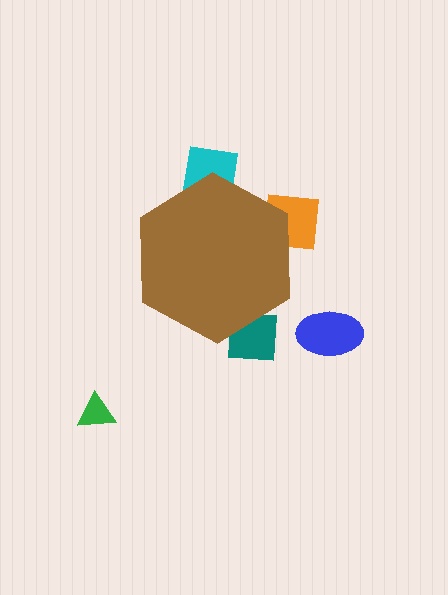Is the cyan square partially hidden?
Yes, the cyan square is partially hidden behind the brown hexagon.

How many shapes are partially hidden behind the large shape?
3 shapes are partially hidden.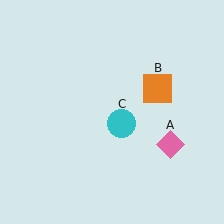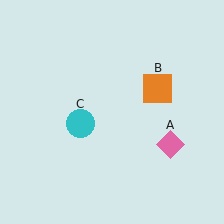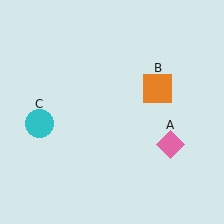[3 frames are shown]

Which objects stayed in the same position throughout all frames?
Pink diamond (object A) and orange square (object B) remained stationary.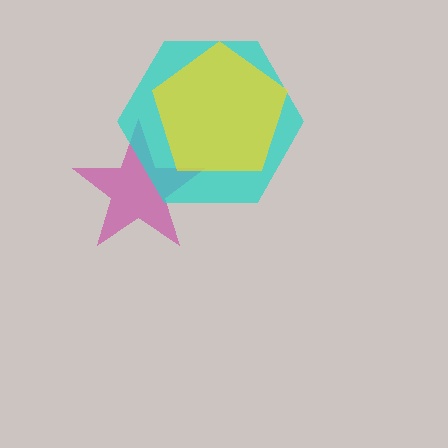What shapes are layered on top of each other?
The layered shapes are: a magenta star, a cyan hexagon, a yellow pentagon.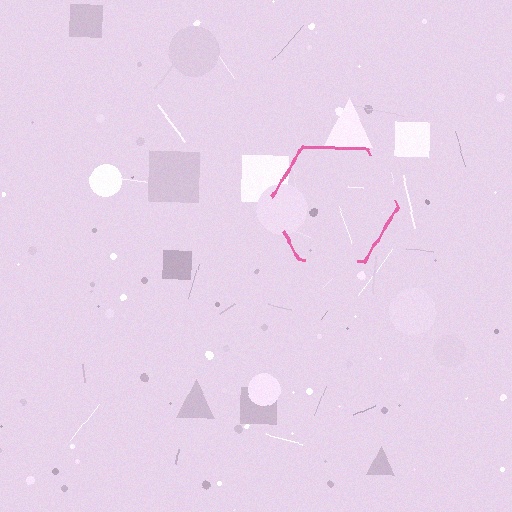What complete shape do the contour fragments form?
The contour fragments form a hexagon.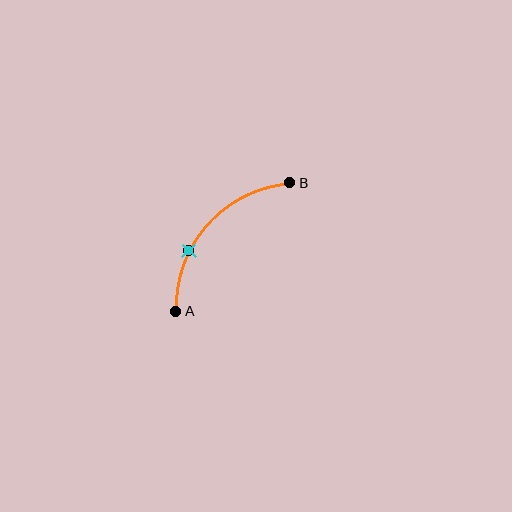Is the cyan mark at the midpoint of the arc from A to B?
No. The cyan mark lies on the arc but is closer to endpoint A. The arc midpoint would be at the point on the curve equidistant along the arc from both A and B.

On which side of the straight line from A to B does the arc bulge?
The arc bulges above and to the left of the straight line connecting A and B.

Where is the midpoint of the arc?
The arc midpoint is the point on the curve farthest from the straight line joining A and B. It sits above and to the left of that line.